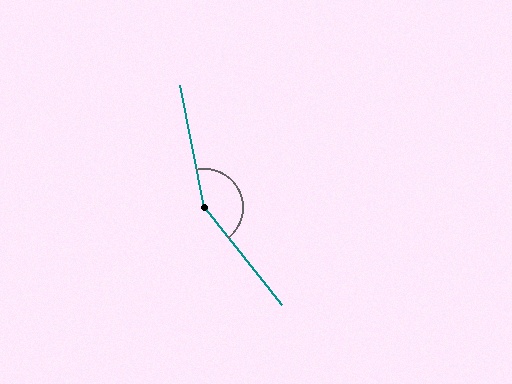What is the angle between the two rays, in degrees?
Approximately 153 degrees.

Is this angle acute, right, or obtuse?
It is obtuse.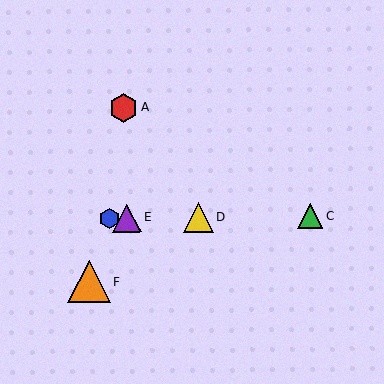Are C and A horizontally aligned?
No, C is at y≈216 and A is at y≈108.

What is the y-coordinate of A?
Object A is at y≈108.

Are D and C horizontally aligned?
Yes, both are at y≈217.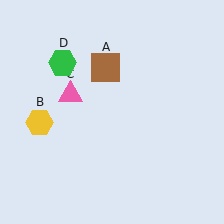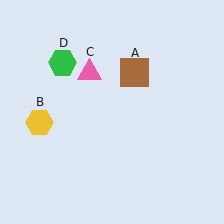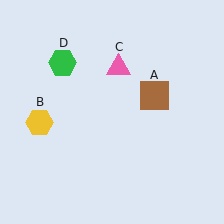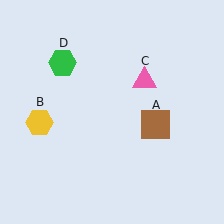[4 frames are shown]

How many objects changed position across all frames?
2 objects changed position: brown square (object A), pink triangle (object C).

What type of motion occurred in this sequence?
The brown square (object A), pink triangle (object C) rotated clockwise around the center of the scene.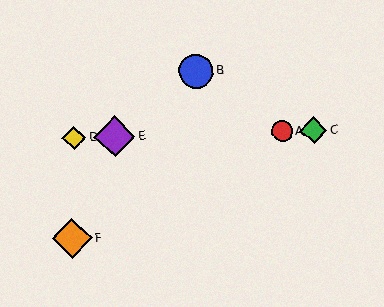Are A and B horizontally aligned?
No, A is at y≈131 and B is at y≈71.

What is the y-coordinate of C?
Object C is at y≈130.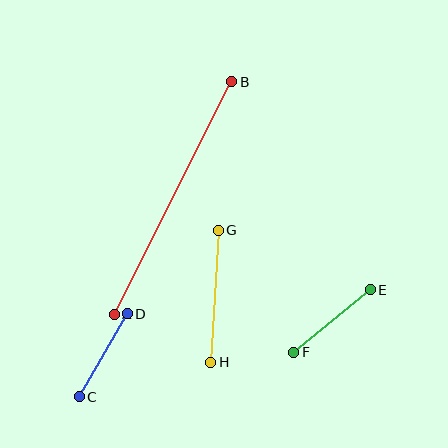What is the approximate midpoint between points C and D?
The midpoint is at approximately (103, 355) pixels.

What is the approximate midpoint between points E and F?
The midpoint is at approximately (332, 321) pixels.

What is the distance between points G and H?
The distance is approximately 132 pixels.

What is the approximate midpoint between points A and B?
The midpoint is at approximately (173, 198) pixels.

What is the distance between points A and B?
The distance is approximately 261 pixels.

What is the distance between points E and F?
The distance is approximately 99 pixels.